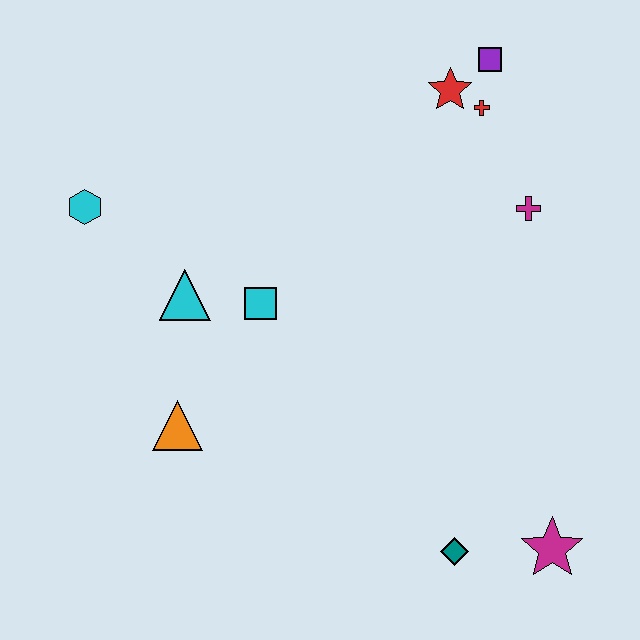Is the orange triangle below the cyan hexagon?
Yes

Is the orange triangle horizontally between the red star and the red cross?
No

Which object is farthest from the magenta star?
The cyan hexagon is farthest from the magenta star.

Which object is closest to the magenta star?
The teal diamond is closest to the magenta star.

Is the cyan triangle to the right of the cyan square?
No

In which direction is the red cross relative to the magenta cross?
The red cross is above the magenta cross.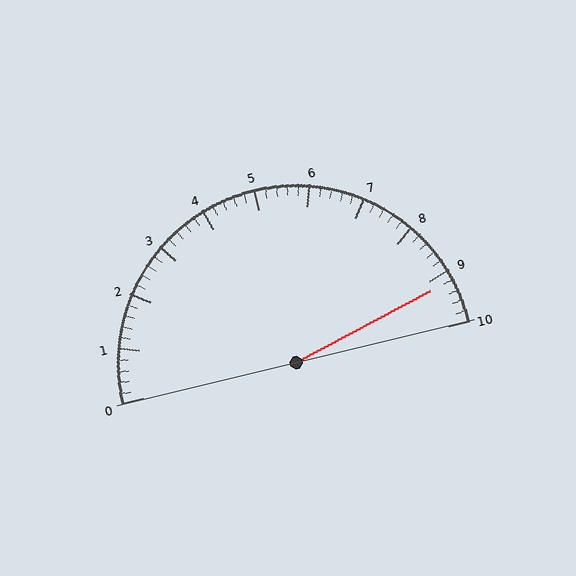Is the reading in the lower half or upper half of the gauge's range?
The reading is in the upper half of the range (0 to 10).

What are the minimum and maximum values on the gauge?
The gauge ranges from 0 to 10.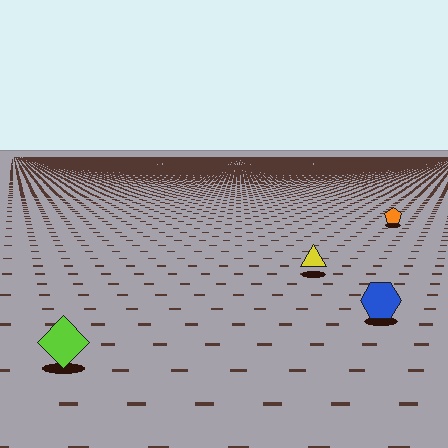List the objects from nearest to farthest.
From nearest to farthest: the lime diamond, the blue hexagon, the yellow triangle, the orange pentagon.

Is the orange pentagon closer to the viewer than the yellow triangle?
No. The yellow triangle is closer — you can tell from the texture gradient: the ground texture is coarser near it.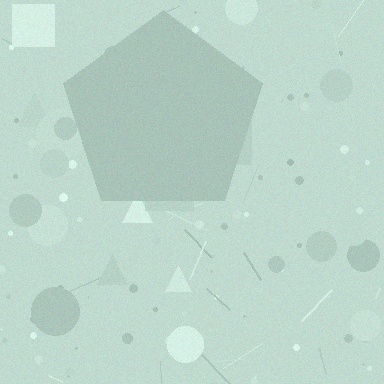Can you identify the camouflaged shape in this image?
The camouflaged shape is a pentagon.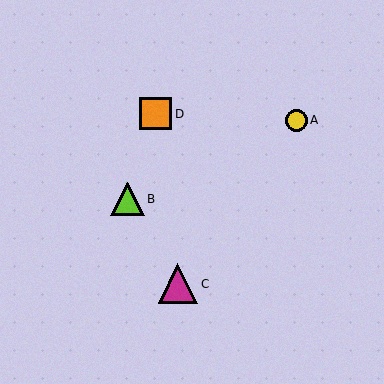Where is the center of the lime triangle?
The center of the lime triangle is at (128, 199).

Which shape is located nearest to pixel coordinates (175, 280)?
The magenta triangle (labeled C) at (178, 284) is nearest to that location.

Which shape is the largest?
The magenta triangle (labeled C) is the largest.